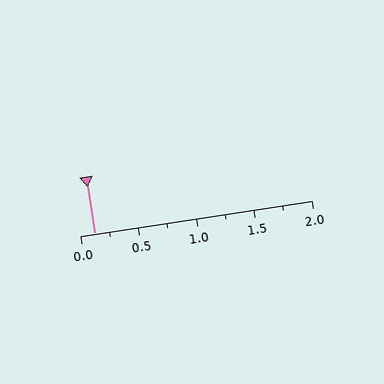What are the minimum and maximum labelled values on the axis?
The axis runs from 0.0 to 2.0.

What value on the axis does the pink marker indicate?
The marker indicates approximately 0.12.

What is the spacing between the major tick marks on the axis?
The major ticks are spaced 0.5 apart.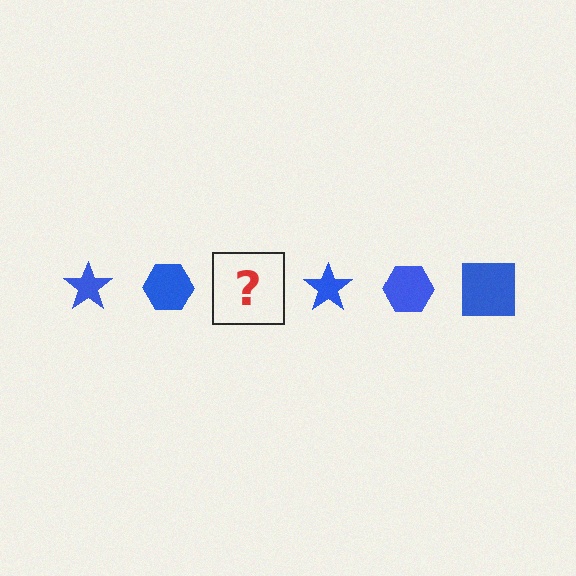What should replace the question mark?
The question mark should be replaced with a blue square.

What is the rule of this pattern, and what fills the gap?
The rule is that the pattern cycles through star, hexagon, square shapes in blue. The gap should be filled with a blue square.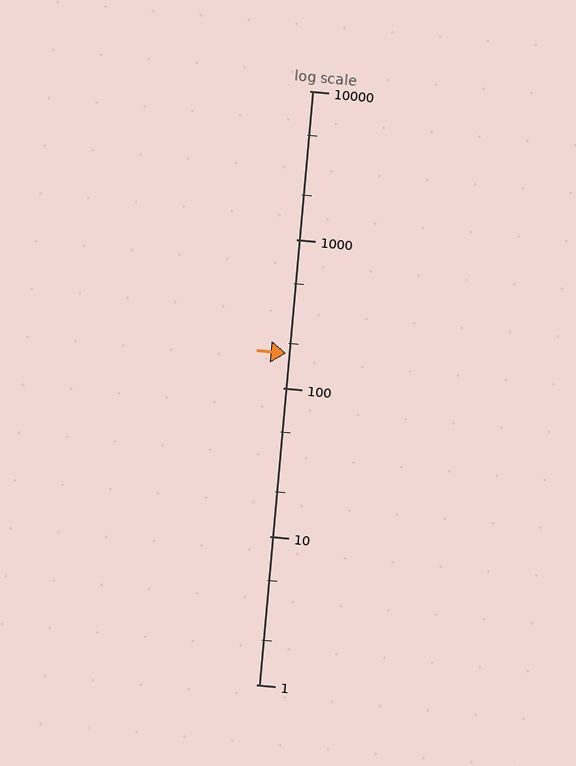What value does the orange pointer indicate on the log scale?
The pointer indicates approximately 170.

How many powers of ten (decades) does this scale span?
The scale spans 4 decades, from 1 to 10000.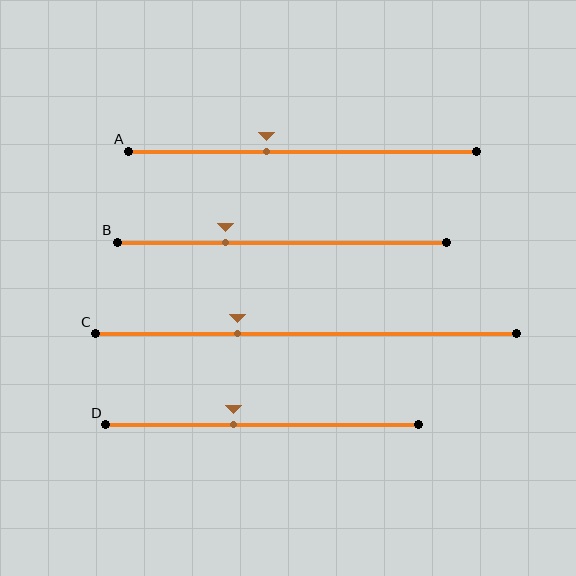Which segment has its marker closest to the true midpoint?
Segment D has its marker closest to the true midpoint.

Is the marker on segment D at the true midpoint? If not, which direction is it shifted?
No, the marker on segment D is shifted to the left by about 9% of the segment length.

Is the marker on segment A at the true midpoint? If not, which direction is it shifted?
No, the marker on segment A is shifted to the left by about 10% of the segment length.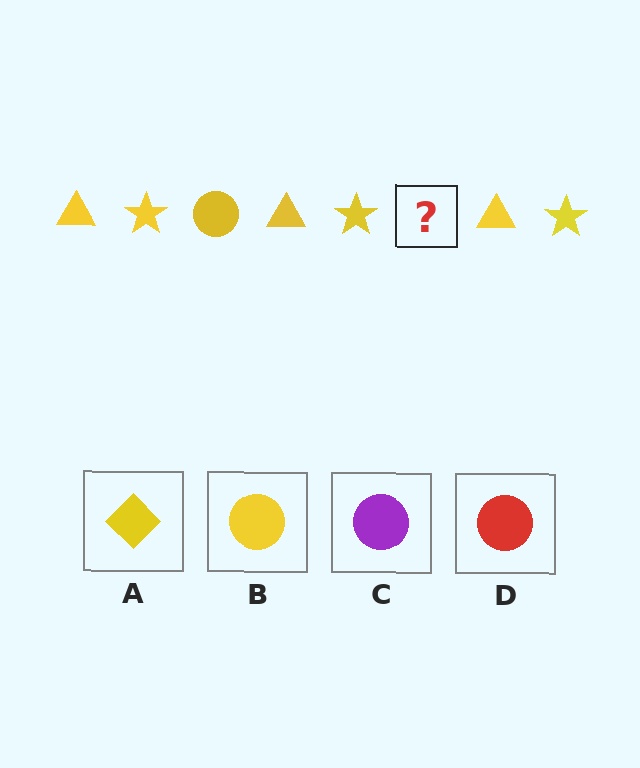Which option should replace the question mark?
Option B.